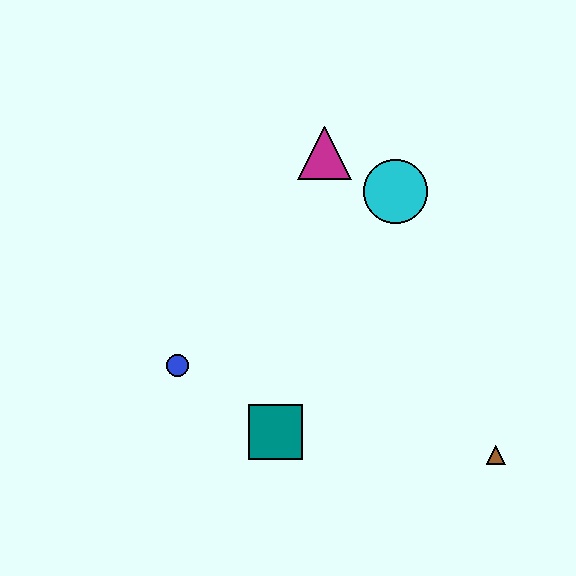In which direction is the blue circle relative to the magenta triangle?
The blue circle is below the magenta triangle.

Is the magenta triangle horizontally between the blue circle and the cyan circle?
Yes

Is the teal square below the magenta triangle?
Yes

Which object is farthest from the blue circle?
The brown triangle is farthest from the blue circle.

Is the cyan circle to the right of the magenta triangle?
Yes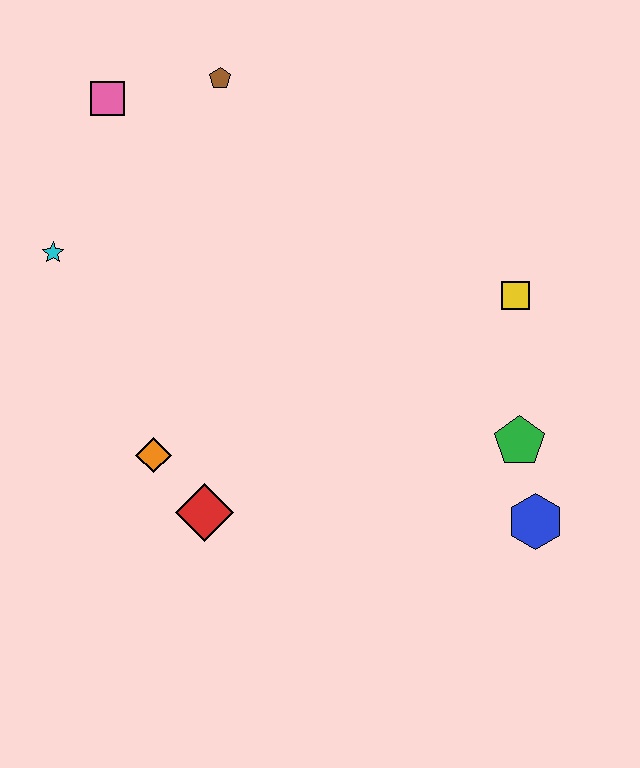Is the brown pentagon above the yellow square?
Yes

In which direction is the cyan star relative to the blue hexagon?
The cyan star is to the left of the blue hexagon.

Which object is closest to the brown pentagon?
The pink square is closest to the brown pentagon.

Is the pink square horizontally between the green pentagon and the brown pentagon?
No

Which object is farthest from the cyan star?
The blue hexagon is farthest from the cyan star.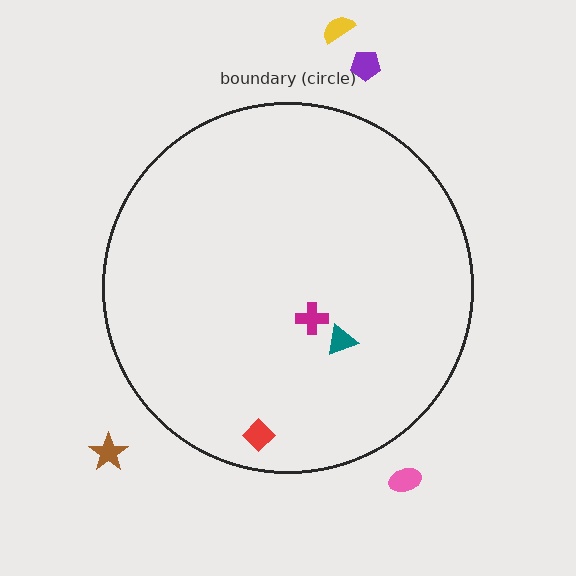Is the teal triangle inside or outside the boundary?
Inside.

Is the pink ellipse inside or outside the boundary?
Outside.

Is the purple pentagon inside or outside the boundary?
Outside.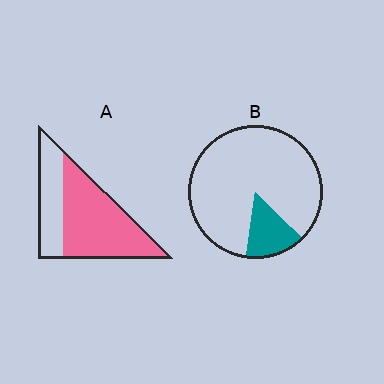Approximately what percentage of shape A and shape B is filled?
A is approximately 65% and B is approximately 15%.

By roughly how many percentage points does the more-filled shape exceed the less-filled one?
By roughly 50 percentage points (A over B).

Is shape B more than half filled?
No.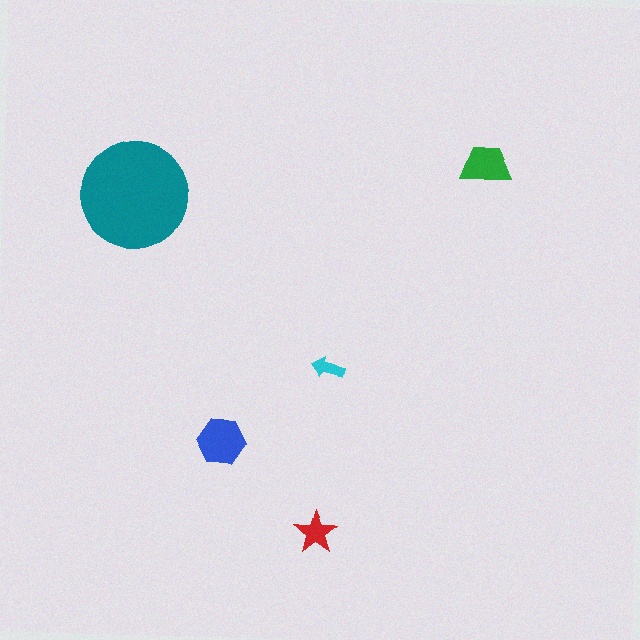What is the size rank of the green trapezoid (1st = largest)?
3rd.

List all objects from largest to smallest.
The teal circle, the blue hexagon, the green trapezoid, the red star, the cyan arrow.